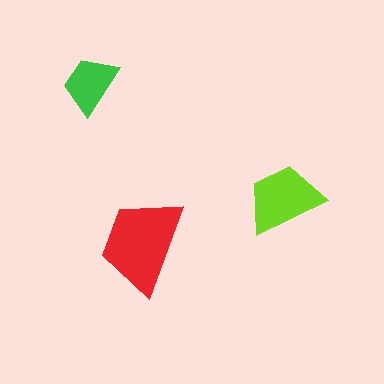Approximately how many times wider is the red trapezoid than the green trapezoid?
About 1.5 times wider.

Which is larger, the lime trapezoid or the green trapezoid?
The lime one.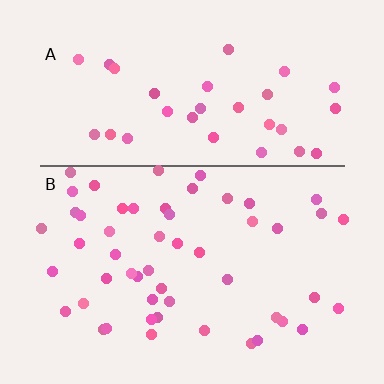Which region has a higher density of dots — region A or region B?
B (the bottom).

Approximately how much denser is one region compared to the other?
Approximately 1.5× — region B over region A.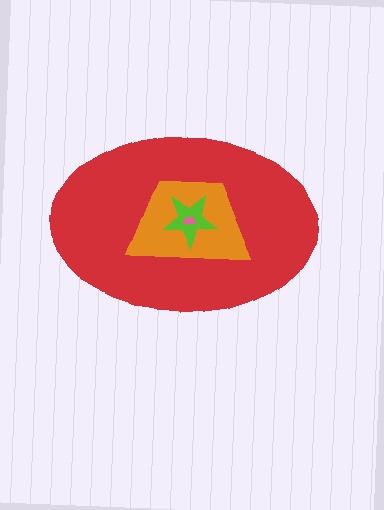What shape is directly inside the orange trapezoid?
The lime star.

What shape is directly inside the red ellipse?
The orange trapezoid.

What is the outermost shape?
The red ellipse.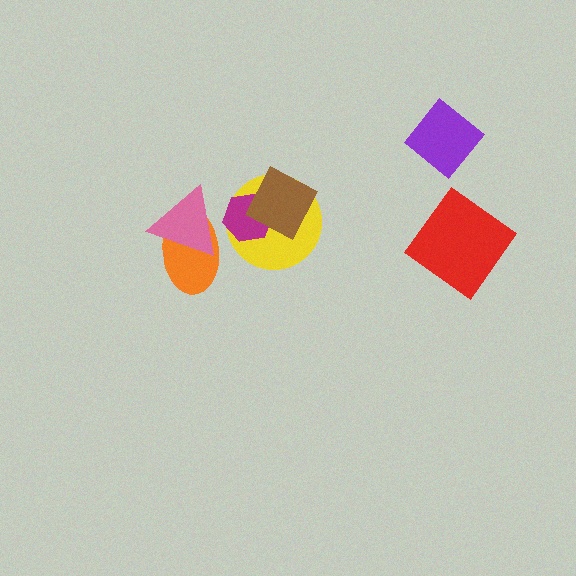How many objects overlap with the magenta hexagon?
2 objects overlap with the magenta hexagon.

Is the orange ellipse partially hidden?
Yes, it is partially covered by another shape.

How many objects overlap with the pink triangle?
1 object overlaps with the pink triangle.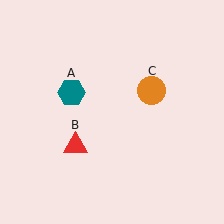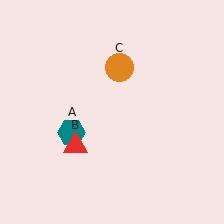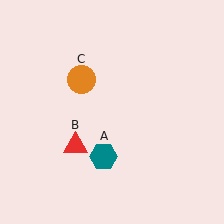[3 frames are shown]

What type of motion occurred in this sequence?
The teal hexagon (object A), orange circle (object C) rotated counterclockwise around the center of the scene.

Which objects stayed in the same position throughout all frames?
Red triangle (object B) remained stationary.